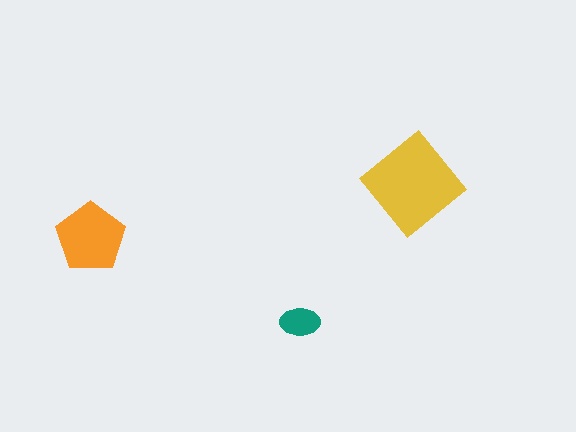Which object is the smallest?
The teal ellipse.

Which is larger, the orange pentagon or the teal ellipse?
The orange pentagon.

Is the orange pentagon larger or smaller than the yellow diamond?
Smaller.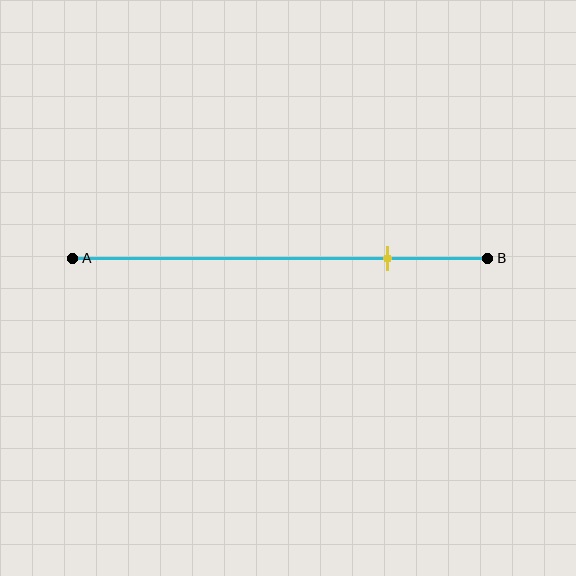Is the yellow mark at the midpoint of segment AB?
No, the mark is at about 75% from A, not at the 50% midpoint.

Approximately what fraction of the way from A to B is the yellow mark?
The yellow mark is approximately 75% of the way from A to B.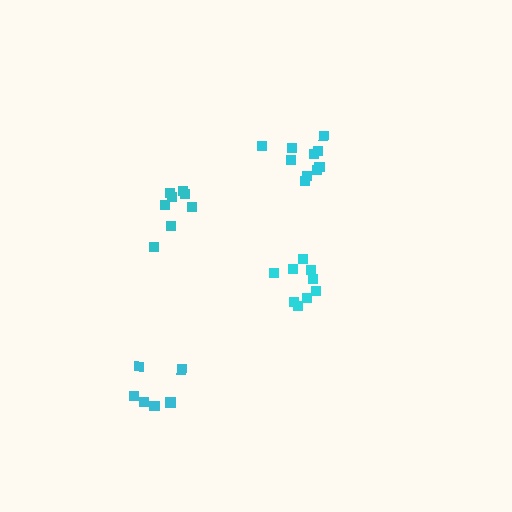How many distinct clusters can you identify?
There are 4 distinct clusters.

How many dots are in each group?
Group 1: 10 dots, Group 2: 6 dots, Group 3: 9 dots, Group 4: 8 dots (33 total).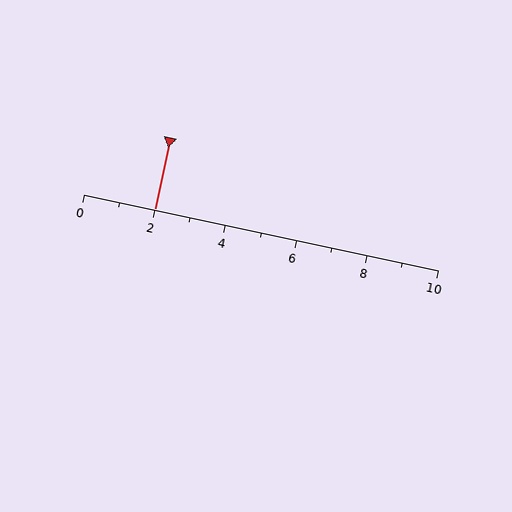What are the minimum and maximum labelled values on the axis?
The axis runs from 0 to 10.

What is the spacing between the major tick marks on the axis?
The major ticks are spaced 2 apart.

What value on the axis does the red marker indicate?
The marker indicates approximately 2.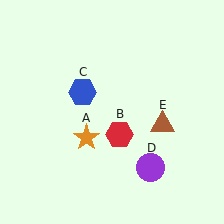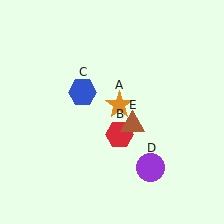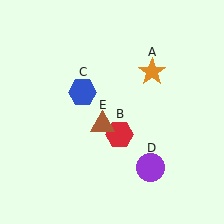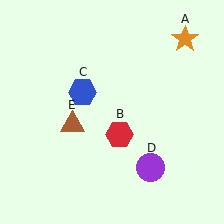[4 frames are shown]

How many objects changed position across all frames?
2 objects changed position: orange star (object A), brown triangle (object E).